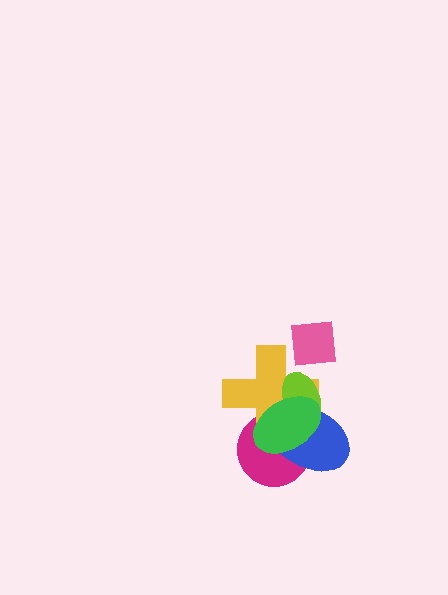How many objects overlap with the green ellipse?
4 objects overlap with the green ellipse.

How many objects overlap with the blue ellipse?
4 objects overlap with the blue ellipse.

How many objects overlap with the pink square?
1 object overlaps with the pink square.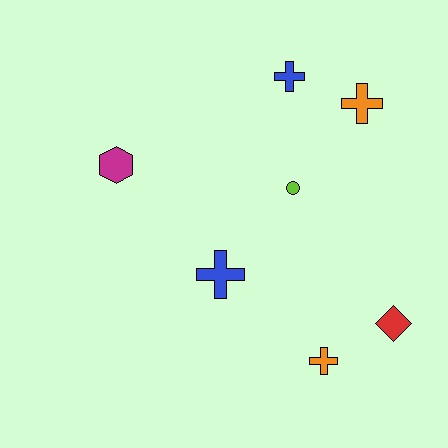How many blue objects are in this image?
There are 2 blue objects.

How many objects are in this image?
There are 7 objects.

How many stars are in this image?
There are no stars.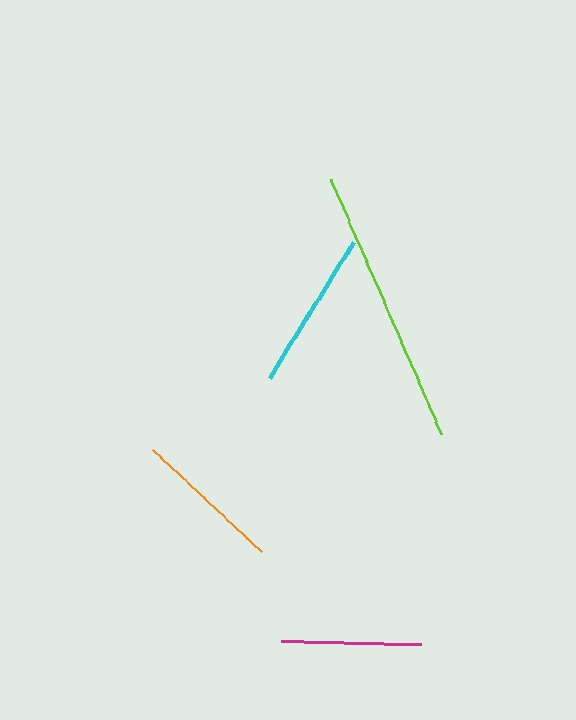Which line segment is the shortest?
The magenta line is the shortest at approximately 139 pixels.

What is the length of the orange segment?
The orange segment is approximately 150 pixels long.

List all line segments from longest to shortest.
From longest to shortest: lime, cyan, orange, magenta.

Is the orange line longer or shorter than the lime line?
The lime line is longer than the orange line.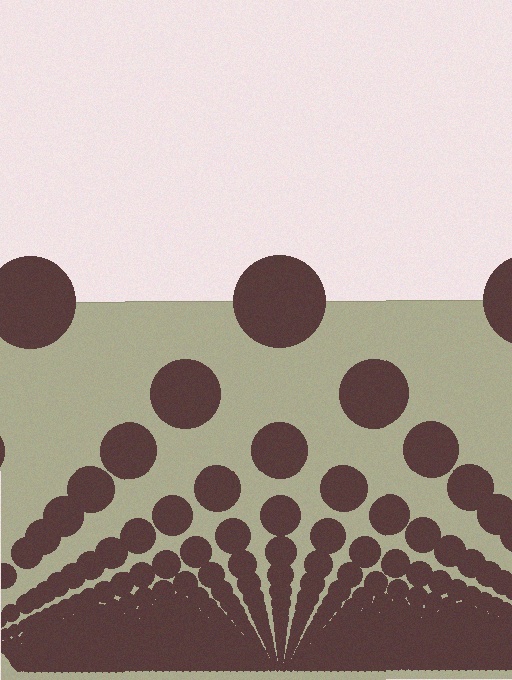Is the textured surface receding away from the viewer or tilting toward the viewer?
The surface appears to tilt toward the viewer. Texture elements get larger and sparser toward the top.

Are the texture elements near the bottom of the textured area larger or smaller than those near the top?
Smaller. The gradient is inverted — elements near the bottom are smaller and denser.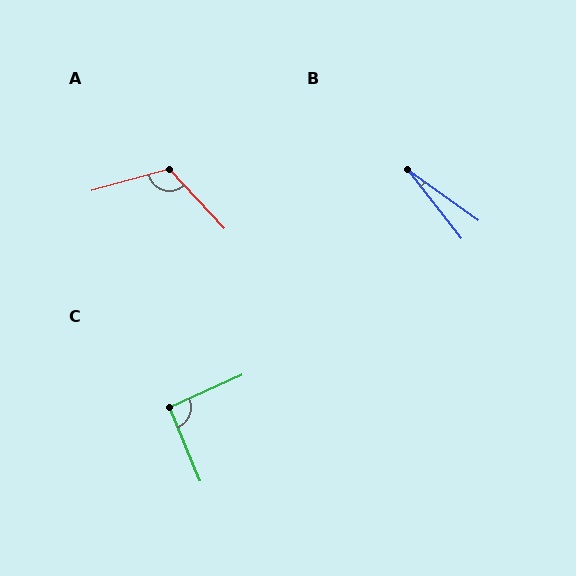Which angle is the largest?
A, at approximately 117 degrees.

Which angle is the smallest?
B, at approximately 17 degrees.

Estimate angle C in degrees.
Approximately 91 degrees.